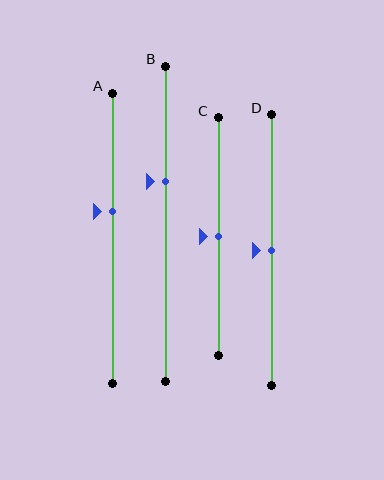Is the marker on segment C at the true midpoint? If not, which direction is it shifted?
Yes, the marker on segment C is at the true midpoint.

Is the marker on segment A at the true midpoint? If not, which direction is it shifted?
No, the marker on segment A is shifted upward by about 9% of the segment length.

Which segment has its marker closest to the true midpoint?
Segment C has its marker closest to the true midpoint.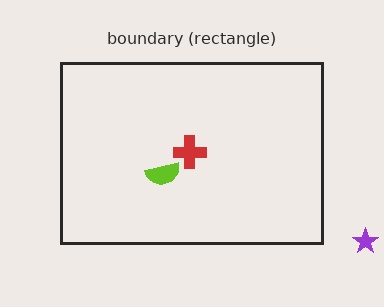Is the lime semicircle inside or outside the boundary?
Inside.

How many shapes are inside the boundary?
2 inside, 1 outside.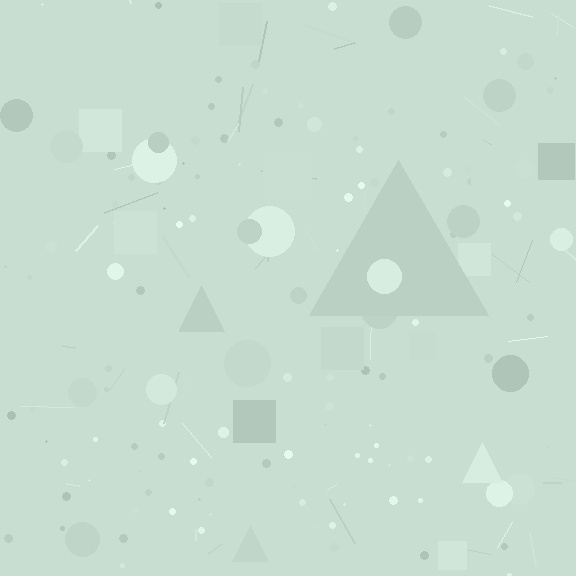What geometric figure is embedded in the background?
A triangle is embedded in the background.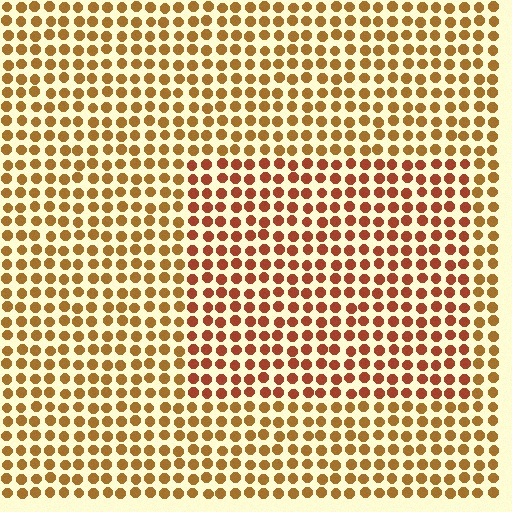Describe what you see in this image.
The image is filled with small brown elements in a uniform arrangement. A rectangle-shaped region is visible where the elements are tinted to a slightly different hue, forming a subtle color boundary.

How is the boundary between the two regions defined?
The boundary is defined purely by a slight shift in hue (about 25 degrees). Spacing, size, and orientation are identical on both sides.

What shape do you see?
I see a rectangle.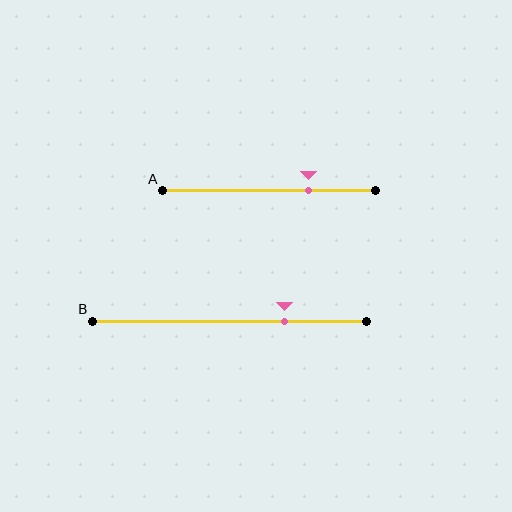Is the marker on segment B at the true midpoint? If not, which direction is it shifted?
No, the marker on segment B is shifted to the right by about 20% of the segment length.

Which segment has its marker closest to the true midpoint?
Segment A has its marker closest to the true midpoint.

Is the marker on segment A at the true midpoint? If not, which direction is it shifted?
No, the marker on segment A is shifted to the right by about 18% of the segment length.